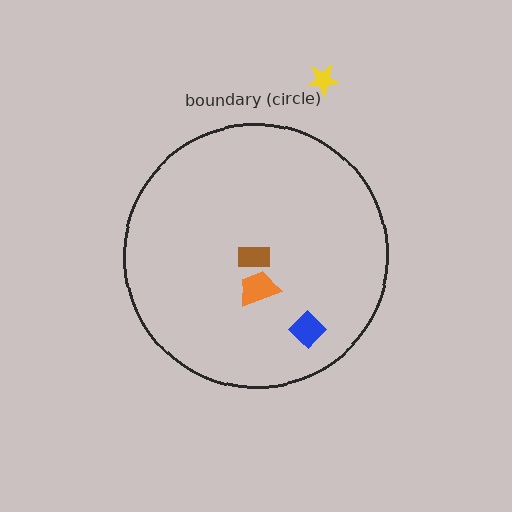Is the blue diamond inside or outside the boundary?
Inside.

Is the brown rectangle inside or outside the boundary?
Inside.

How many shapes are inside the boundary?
3 inside, 1 outside.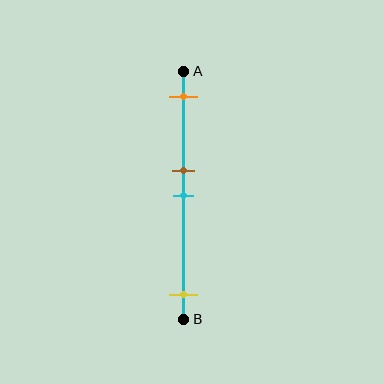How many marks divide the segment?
There are 4 marks dividing the segment.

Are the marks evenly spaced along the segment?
No, the marks are not evenly spaced.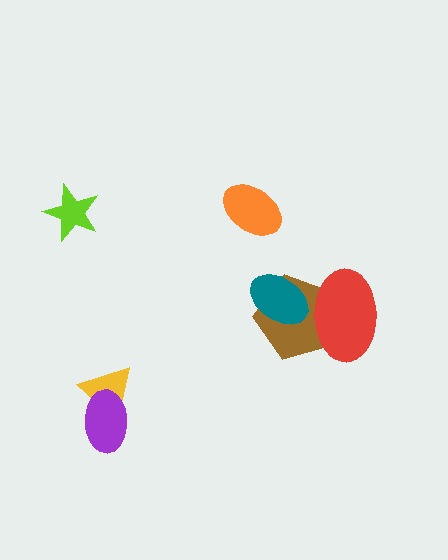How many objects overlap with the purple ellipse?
1 object overlaps with the purple ellipse.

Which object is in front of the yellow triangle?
The purple ellipse is in front of the yellow triangle.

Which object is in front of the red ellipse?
The teal ellipse is in front of the red ellipse.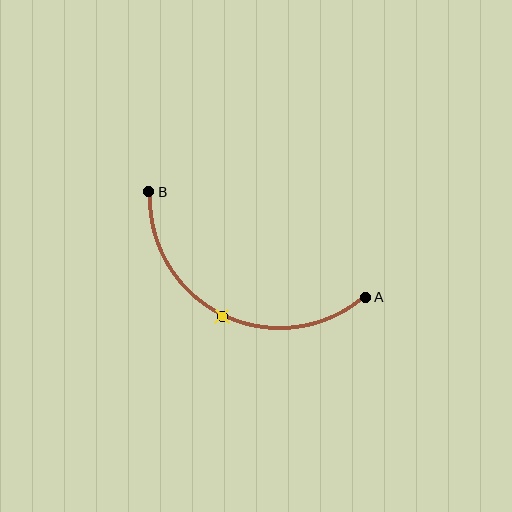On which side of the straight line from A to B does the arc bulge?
The arc bulges below the straight line connecting A and B.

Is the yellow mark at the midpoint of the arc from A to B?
Yes. The yellow mark lies on the arc at equal arc-length from both A and B — it is the arc midpoint.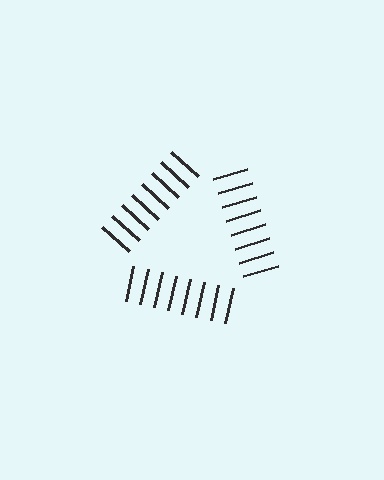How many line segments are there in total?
24 — 8 along each of the 3 edges.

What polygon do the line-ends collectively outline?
An illusory triangle — the line segments terminate on its edges but no continuous stroke is drawn.